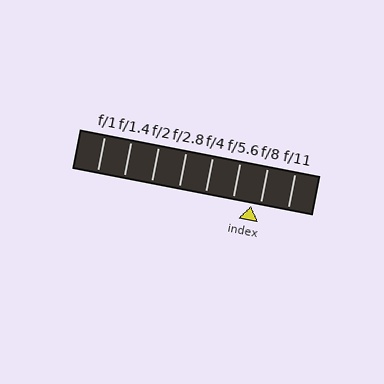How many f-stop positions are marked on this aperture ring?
There are 8 f-stop positions marked.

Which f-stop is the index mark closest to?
The index mark is closest to f/8.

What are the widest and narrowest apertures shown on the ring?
The widest aperture shown is f/1 and the narrowest is f/11.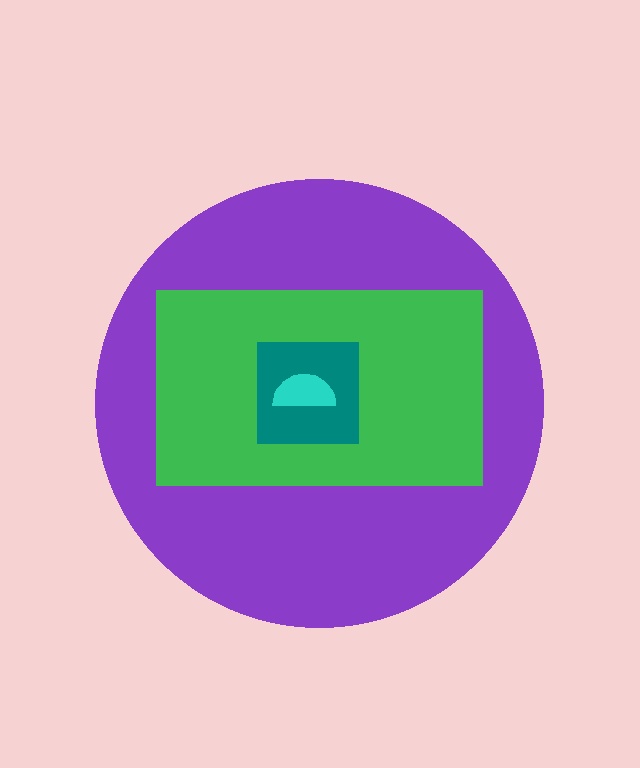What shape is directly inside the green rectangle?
The teal square.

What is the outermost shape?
The purple circle.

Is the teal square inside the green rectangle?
Yes.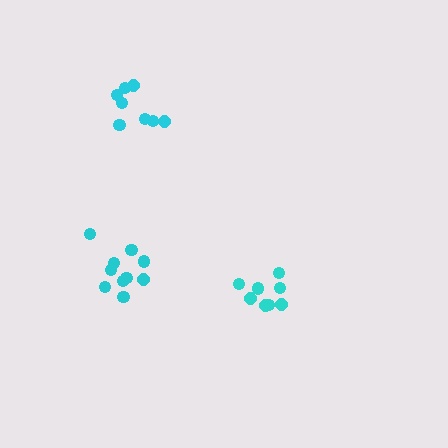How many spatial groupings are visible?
There are 3 spatial groupings.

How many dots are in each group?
Group 1: 8 dots, Group 2: 10 dots, Group 3: 8 dots (26 total).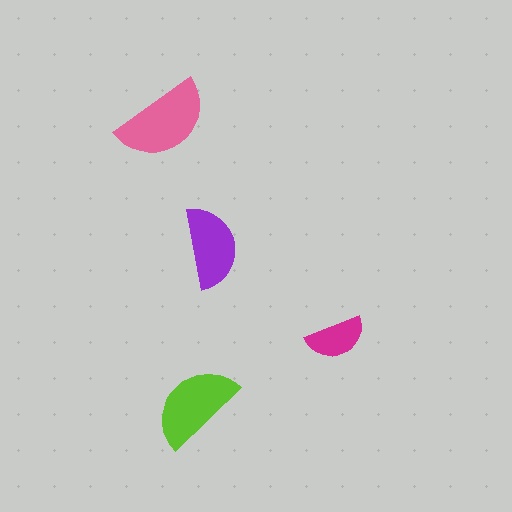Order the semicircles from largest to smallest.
the pink one, the lime one, the purple one, the magenta one.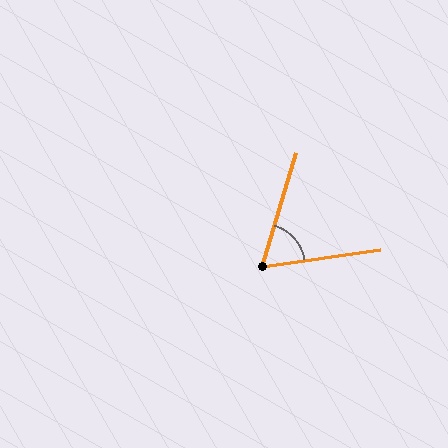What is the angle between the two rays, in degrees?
Approximately 65 degrees.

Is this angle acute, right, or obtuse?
It is acute.